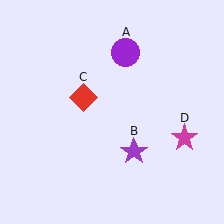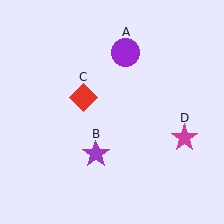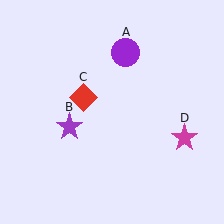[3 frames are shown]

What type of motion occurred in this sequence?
The purple star (object B) rotated clockwise around the center of the scene.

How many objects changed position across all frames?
1 object changed position: purple star (object B).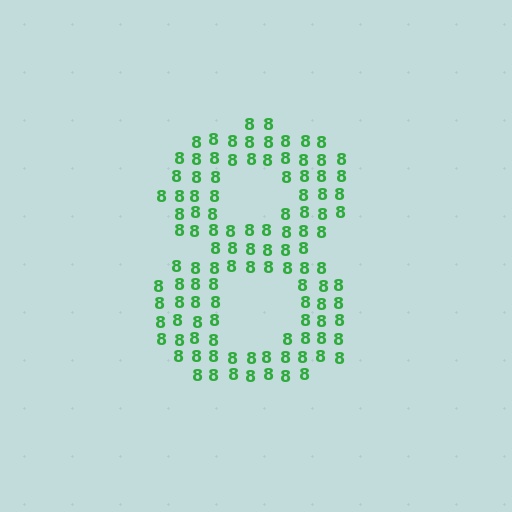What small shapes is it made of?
It is made of small digit 8's.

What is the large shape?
The large shape is the digit 8.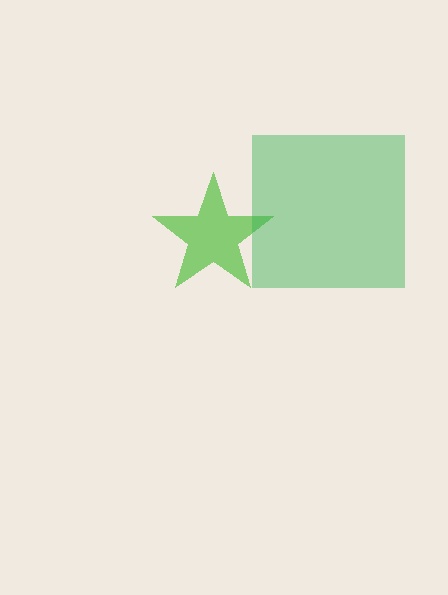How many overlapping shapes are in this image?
There are 2 overlapping shapes in the image.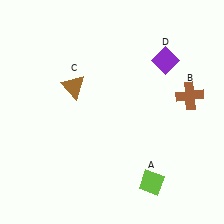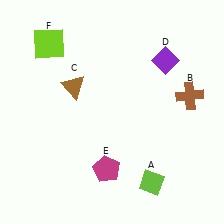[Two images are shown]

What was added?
A magenta pentagon (E), a lime square (F) were added in Image 2.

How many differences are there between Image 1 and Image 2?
There are 2 differences between the two images.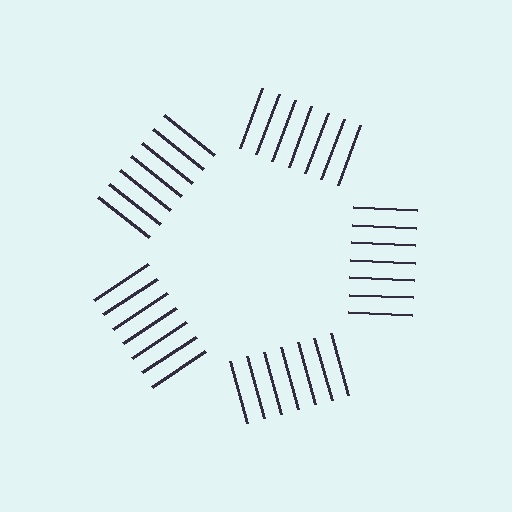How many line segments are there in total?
35 — 7 along each of the 5 edges.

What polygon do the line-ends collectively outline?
An illusory pentagon — the line segments terminate on its edges but no continuous stroke is drawn.